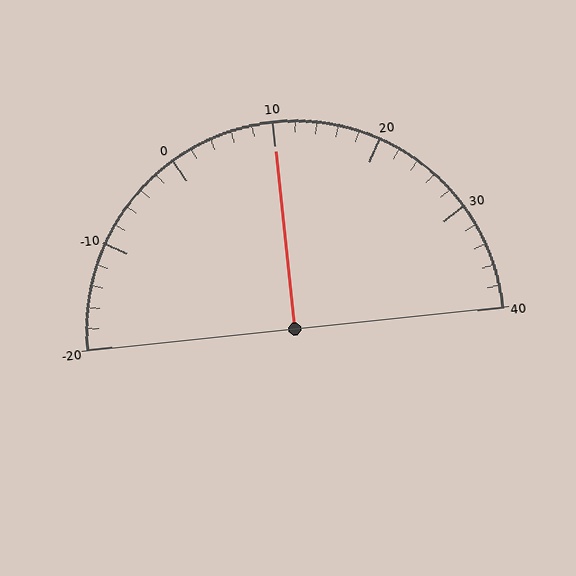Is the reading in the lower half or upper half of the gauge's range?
The reading is in the upper half of the range (-20 to 40).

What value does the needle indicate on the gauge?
The needle indicates approximately 10.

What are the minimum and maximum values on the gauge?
The gauge ranges from -20 to 40.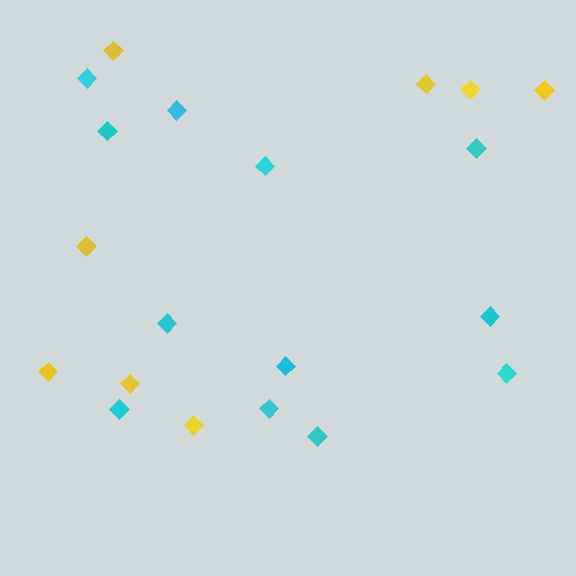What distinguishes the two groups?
There are 2 groups: one group of yellow diamonds (8) and one group of cyan diamonds (12).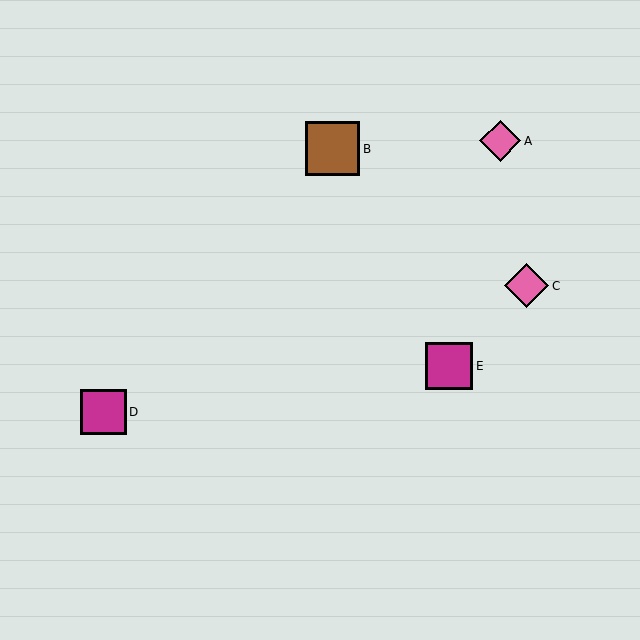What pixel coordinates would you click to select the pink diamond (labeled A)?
Click at (500, 141) to select the pink diamond A.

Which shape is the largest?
The brown square (labeled B) is the largest.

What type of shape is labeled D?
Shape D is a magenta square.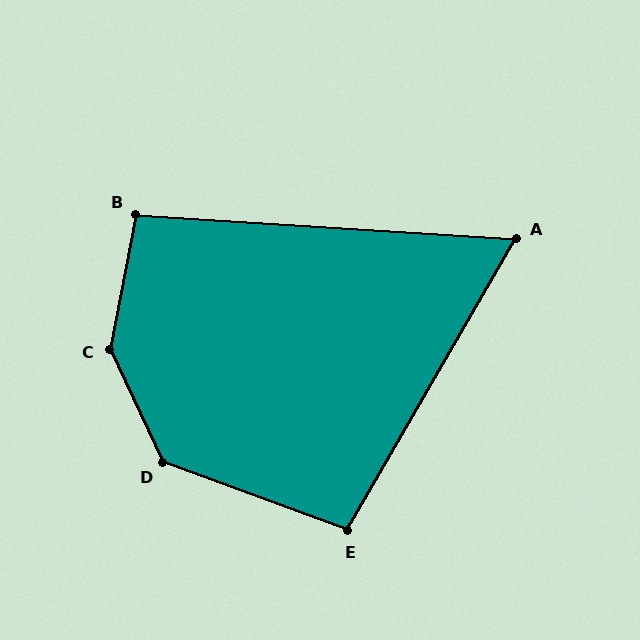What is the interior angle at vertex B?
Approximately 97 degrees (obtuse).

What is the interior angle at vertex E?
Approximately 100 degrees (obtuse).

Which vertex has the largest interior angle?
C, at approximately 144 degrees.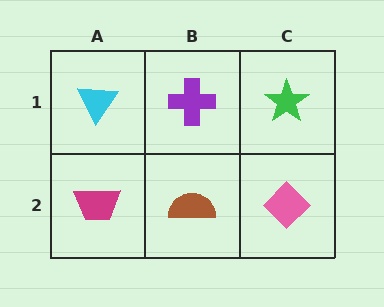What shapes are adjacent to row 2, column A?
A cyan triangle (row 1, column A), a brown semicircle (row 2, column B).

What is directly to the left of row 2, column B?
A magenta trapezoid.